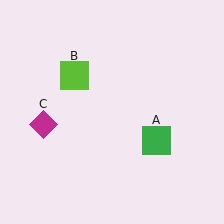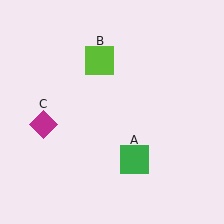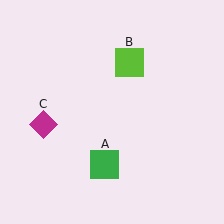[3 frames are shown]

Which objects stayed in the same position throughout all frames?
Magenta diamond (object C) remained stationary.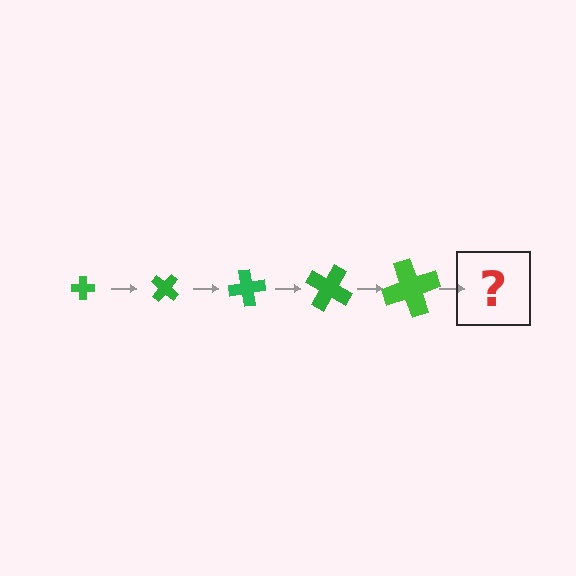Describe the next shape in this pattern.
It should be a cross, larger than the previous one and rotated 200 degrees from the start.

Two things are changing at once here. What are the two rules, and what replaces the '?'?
The two rules are that the cross grows larger each step and it rotates 40 degrees each step. The '?' should be a cross, larger than the previous one and rotated 200 degrees from the start.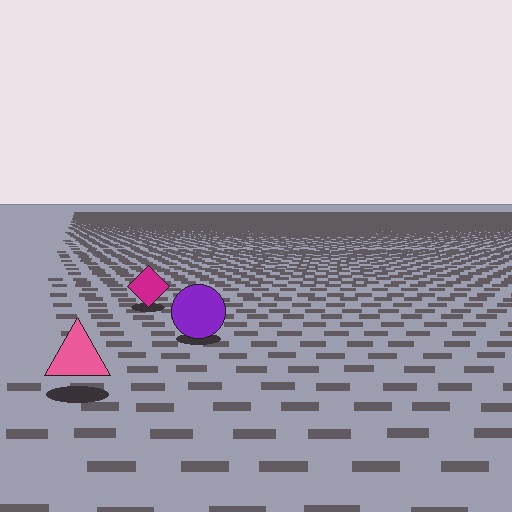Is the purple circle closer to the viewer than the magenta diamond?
Yes. The purple circle is closer — you can tell from the texture gradient: the ground texture is coarser near it.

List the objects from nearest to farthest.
From nearest to farthest: the pink triangle, the purple circle, the magenta diamond.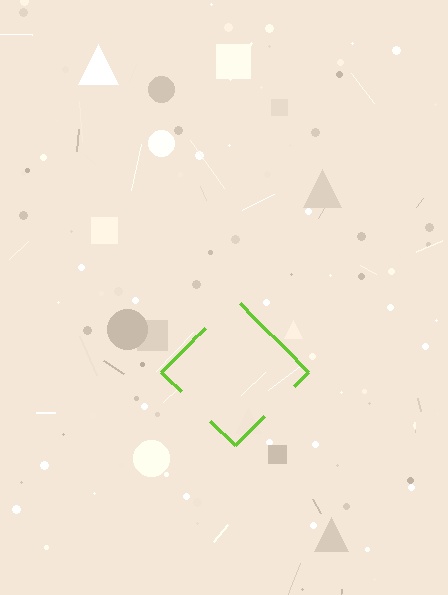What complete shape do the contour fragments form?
The contour fragments form a diamond.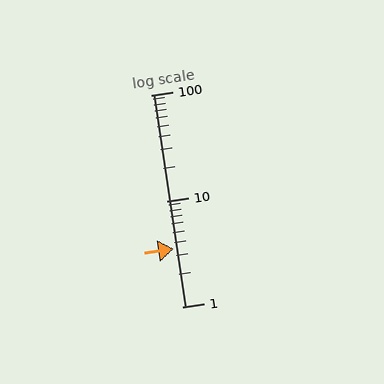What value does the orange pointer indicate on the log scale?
The pointer indicates approximately 3.5.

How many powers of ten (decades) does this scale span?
The scale spans 2 decades, from 1 to 100.